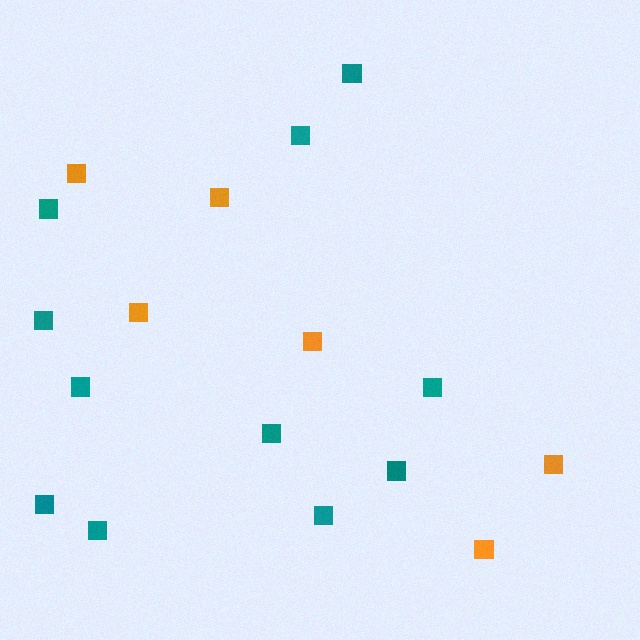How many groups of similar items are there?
There are 2 groups: one group of teal squares (11) and one group of orange squares (6).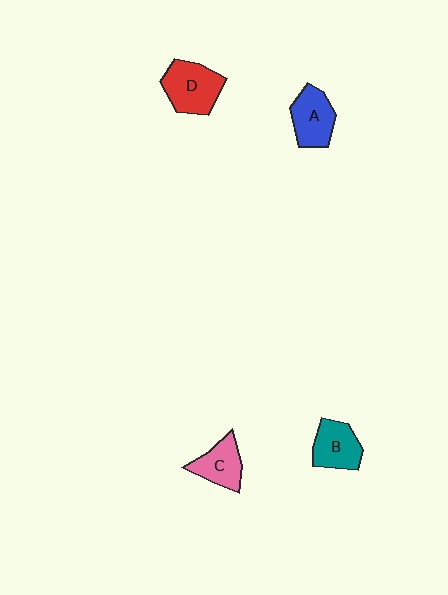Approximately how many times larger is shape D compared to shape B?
Approximately 1.2 times.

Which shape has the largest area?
Shape D (red).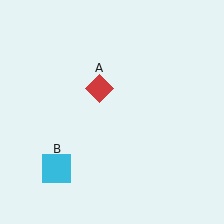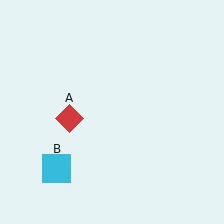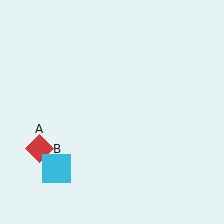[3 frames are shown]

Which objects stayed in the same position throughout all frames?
Cyan square (object B) remained stationary.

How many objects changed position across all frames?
1 object changed position: red diamond (object A).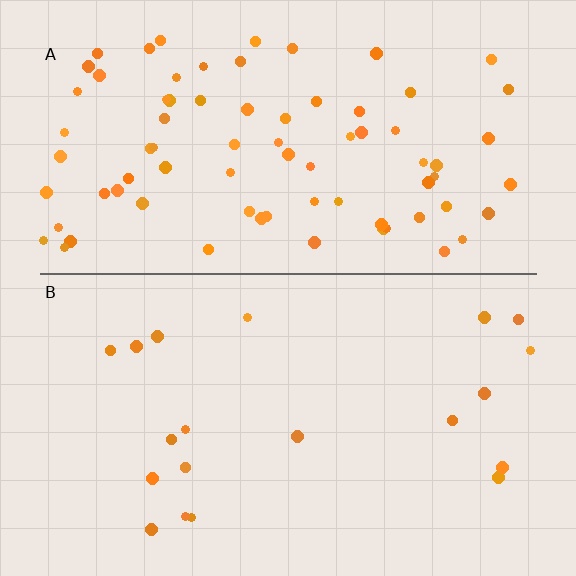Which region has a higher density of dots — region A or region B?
A (the top).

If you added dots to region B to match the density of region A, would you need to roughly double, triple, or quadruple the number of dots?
Approximately quadruple.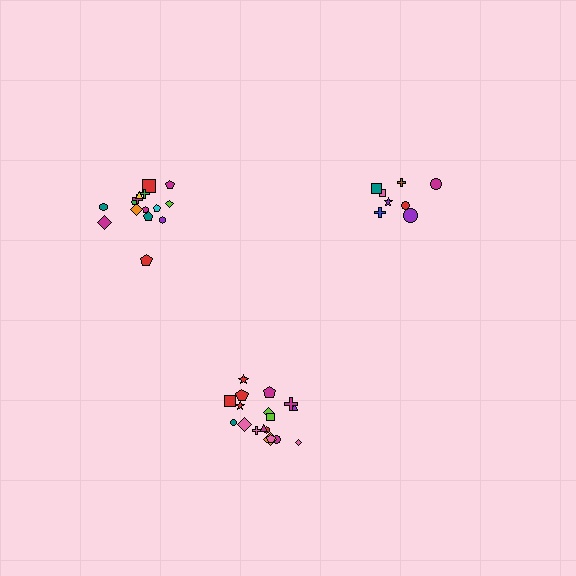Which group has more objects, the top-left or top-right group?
The top-left group.